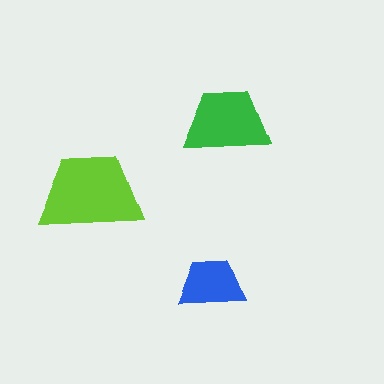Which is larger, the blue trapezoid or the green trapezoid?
The green one.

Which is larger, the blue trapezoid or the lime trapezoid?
The lime one.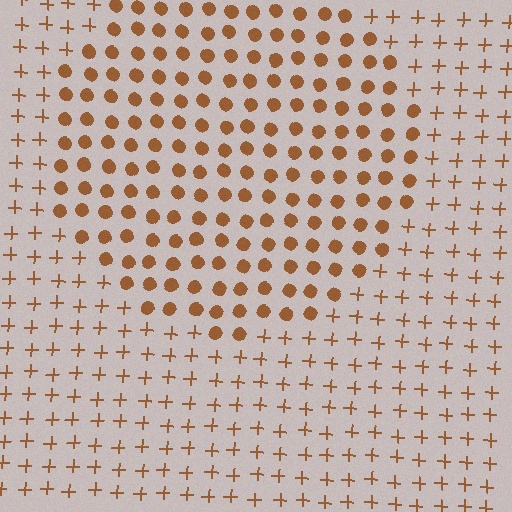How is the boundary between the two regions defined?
The boundary is defined by a change in element shape: circles inside vs. plus signs outside. All elements share the same color and spacing.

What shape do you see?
I see a circle.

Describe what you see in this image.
The image is filled with small brown elements arranged in a uniform grid. A circle-shaped region contains circles, while the surrounding area contains plus signs. The boundary is defined purely by the change in element shape.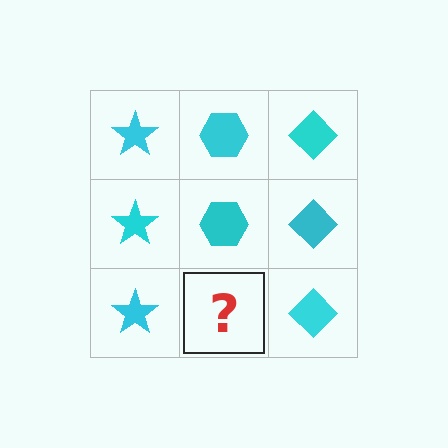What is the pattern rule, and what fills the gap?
The rule is that each column has a consistent shape. The gap should be filled with a cyan hexagon.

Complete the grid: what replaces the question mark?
The question mark should be replaced with a cyan hexagon.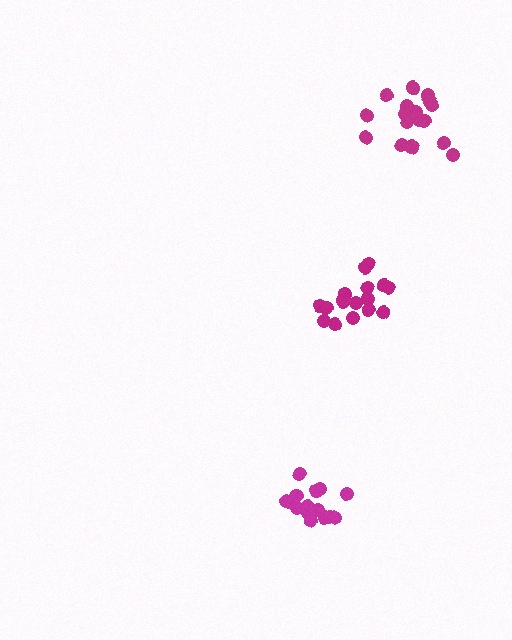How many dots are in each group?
Group 1: 15 dots, Group 2: 17 dots, Group 3: 17 dots (49 total).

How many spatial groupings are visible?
There are 3 spatial groupings.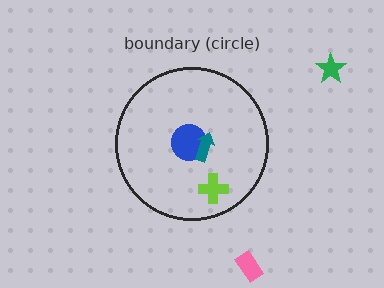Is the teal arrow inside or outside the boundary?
Inside.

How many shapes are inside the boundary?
3 inside, 2 outside.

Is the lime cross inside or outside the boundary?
Inside.